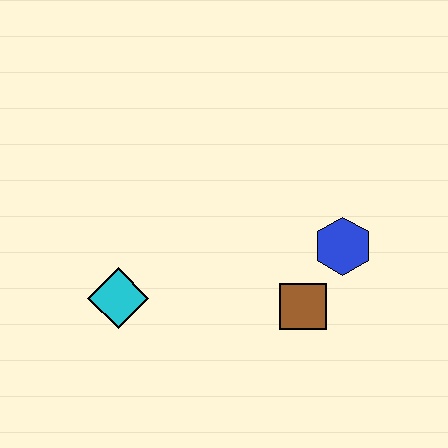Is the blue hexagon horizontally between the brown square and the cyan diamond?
No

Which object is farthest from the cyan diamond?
The blue hexagon is farthest from the cyan diamond.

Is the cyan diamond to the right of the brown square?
No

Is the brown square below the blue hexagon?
Yes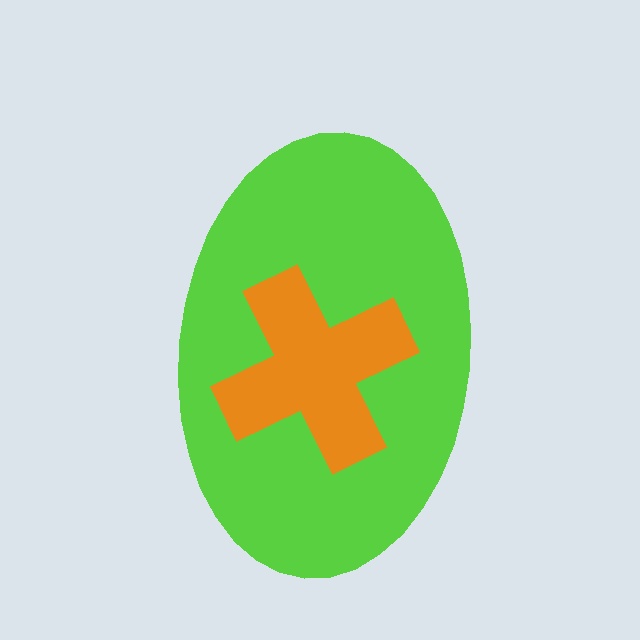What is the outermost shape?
The lime ellipse.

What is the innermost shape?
The orange cross.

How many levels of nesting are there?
2.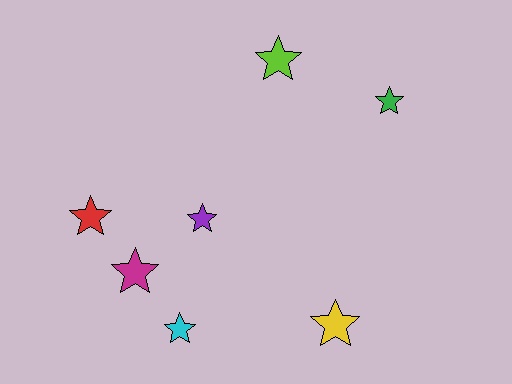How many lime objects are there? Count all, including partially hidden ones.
There is 1 lime object.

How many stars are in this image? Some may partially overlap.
There are 7 stars.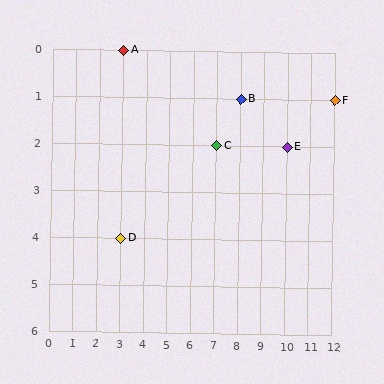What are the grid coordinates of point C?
Point C is at grid coordinates (7, 2).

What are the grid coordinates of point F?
Point F is at grid coordinates (12, 1).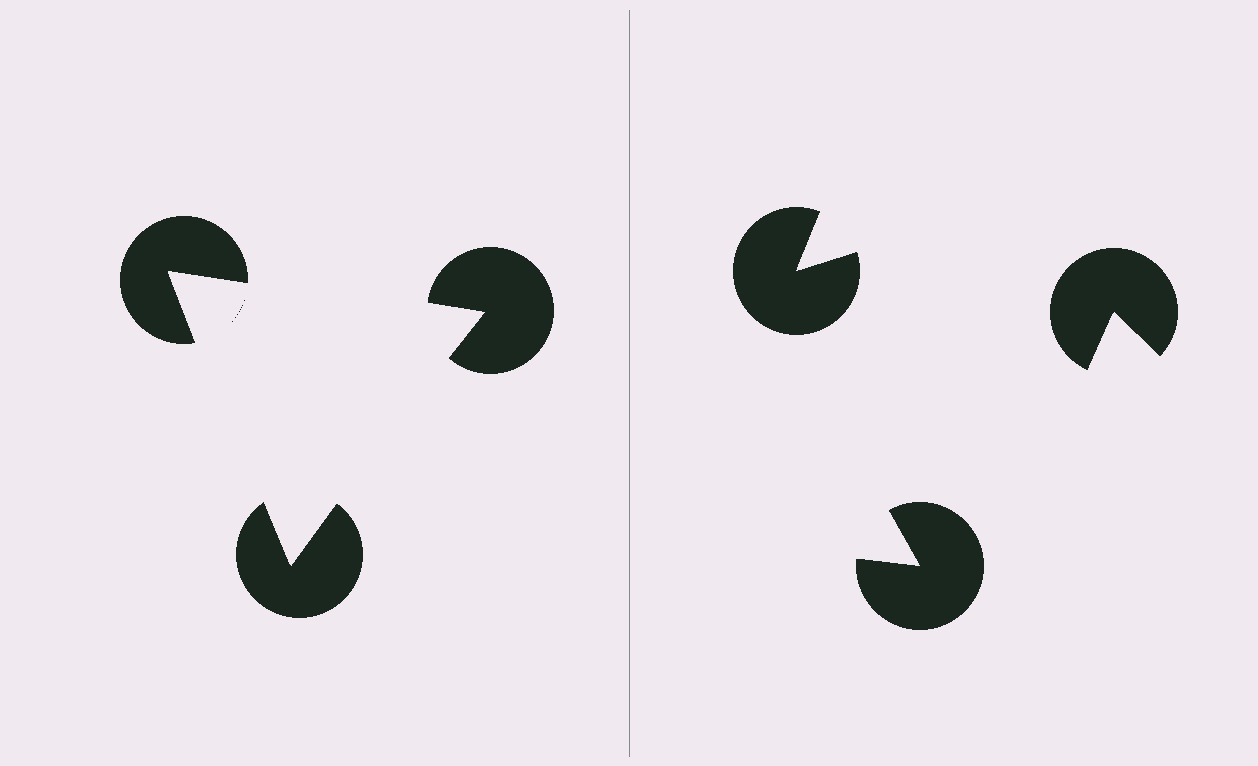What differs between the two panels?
The pac-man discs are positioned identically on both sides; only the wedge orientations differ. On the left they align to a triangle; on the right they are misaligned.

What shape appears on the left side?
An illusory triangle.